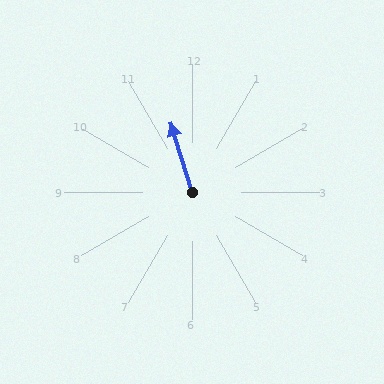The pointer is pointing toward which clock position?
Roughly 11 o'clock.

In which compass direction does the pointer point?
North.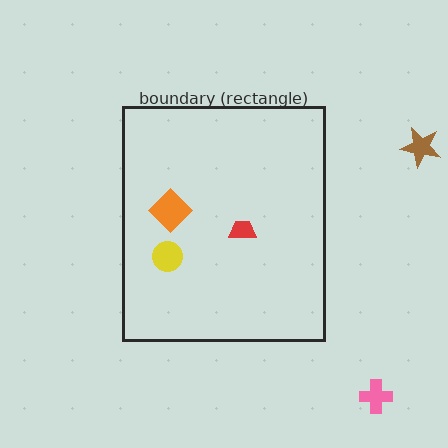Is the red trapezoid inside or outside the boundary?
Inside.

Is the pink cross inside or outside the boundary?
Outside.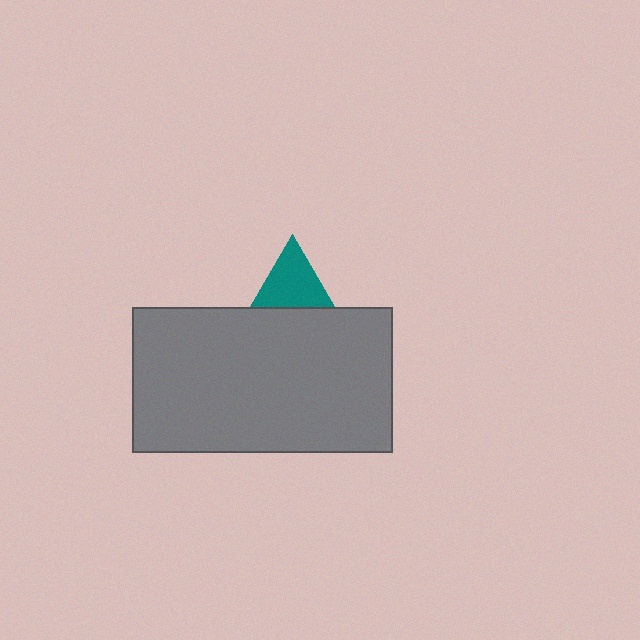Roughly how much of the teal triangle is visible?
A small part of it is visible (roughly 44%).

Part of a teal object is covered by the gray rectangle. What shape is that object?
It is a triangle.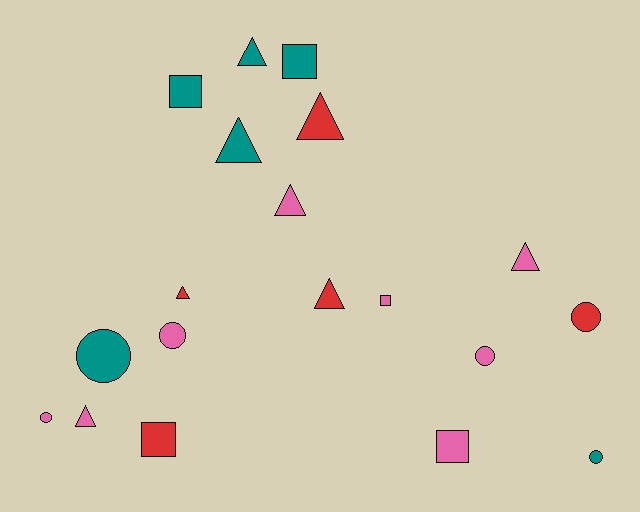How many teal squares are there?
There are 2 teal squares.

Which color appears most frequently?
Pink, with 8 objects.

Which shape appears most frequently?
Triangle, with 8 objects.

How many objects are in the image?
There are 19 objects.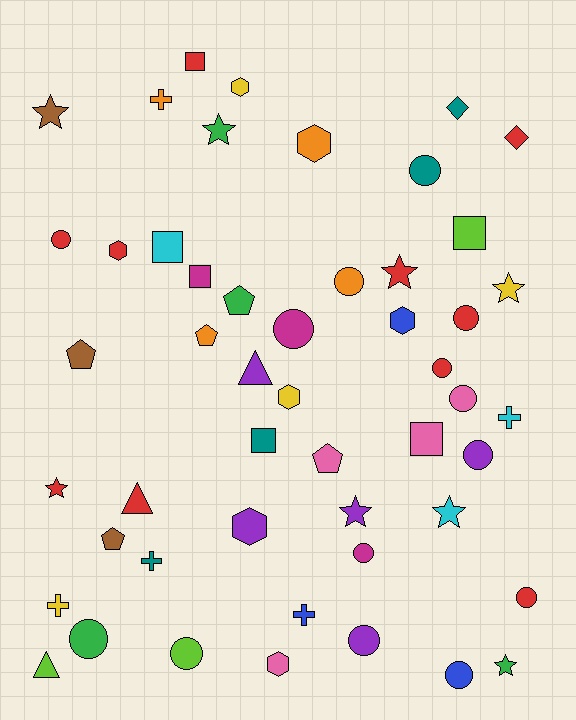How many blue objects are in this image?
There are 3 blue objects.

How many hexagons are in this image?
There are 7 hexagons.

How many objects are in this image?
There are 50 objects.